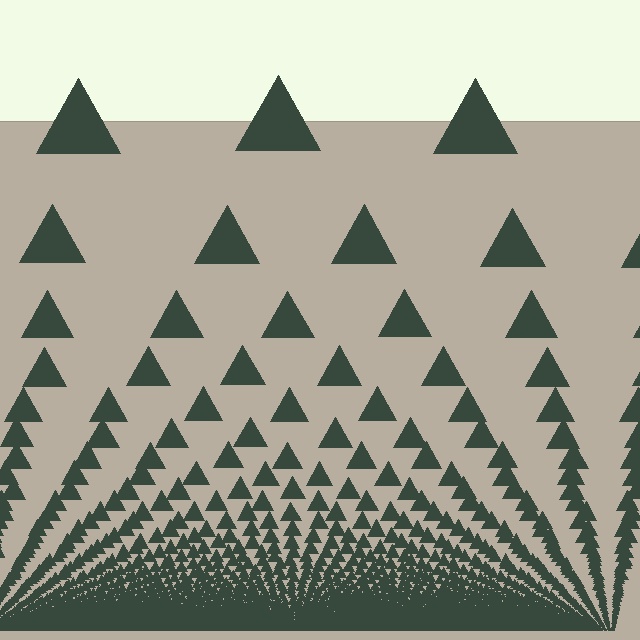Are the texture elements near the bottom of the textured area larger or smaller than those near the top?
Smaller. The gradient is inverted — elements near the bottom are smaller and denser.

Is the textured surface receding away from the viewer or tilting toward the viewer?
The surface appears to tilt toward the viewer. Texture elements get larger and sparser toward the top.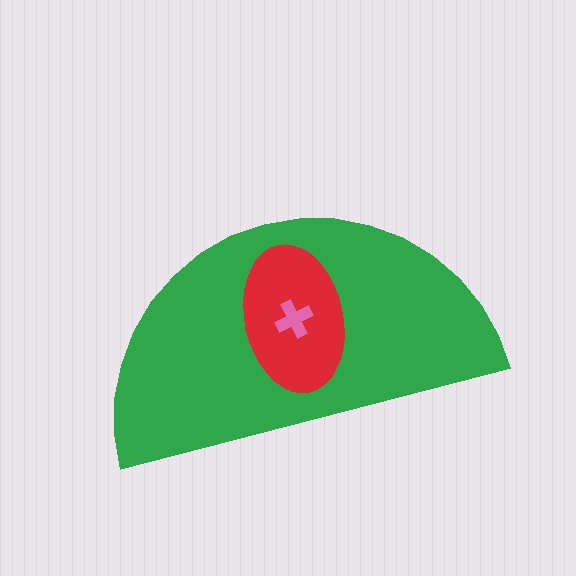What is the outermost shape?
The green semicircle.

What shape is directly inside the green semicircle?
The red ellipse.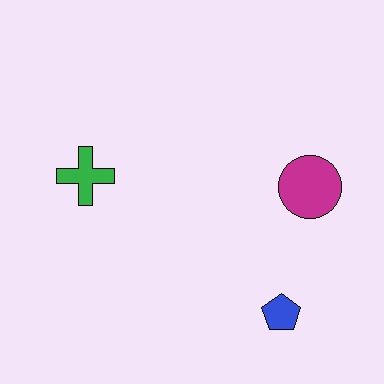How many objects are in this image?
There are 3 objects.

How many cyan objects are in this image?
There are no cyan objects.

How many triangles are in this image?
There are no triangles.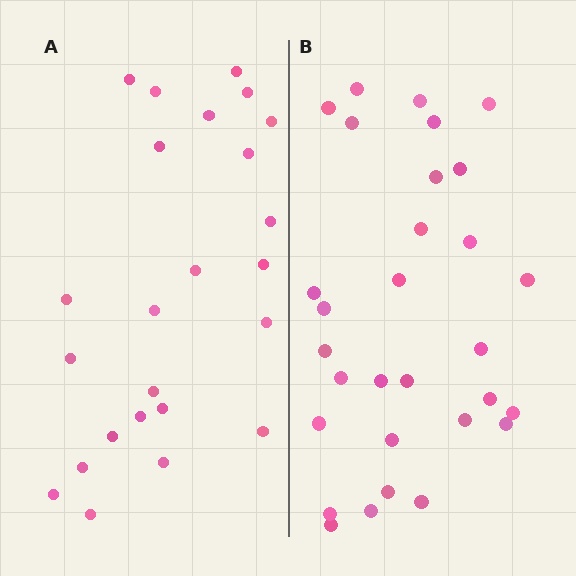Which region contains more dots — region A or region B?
Region B (the right region) has more dots.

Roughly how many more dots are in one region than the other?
Region B has about 6 more dots than region A.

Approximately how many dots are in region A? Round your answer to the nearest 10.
About 20 dots. (The exact count is 24, which rounds to 20.)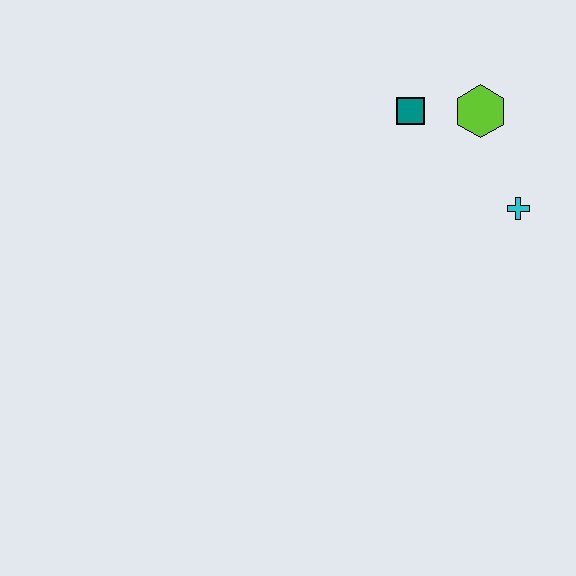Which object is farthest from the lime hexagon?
The cyan cross is farthest from the lime hexagon.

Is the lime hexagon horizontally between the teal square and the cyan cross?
Yes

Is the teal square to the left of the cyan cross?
Yes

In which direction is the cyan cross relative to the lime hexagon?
The cyan cross is below the lime hexagon.